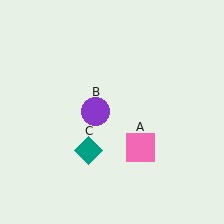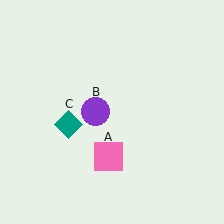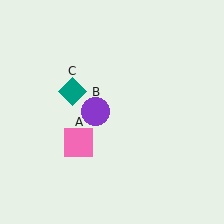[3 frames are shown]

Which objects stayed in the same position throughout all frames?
Purple circle (object B) remained stationary.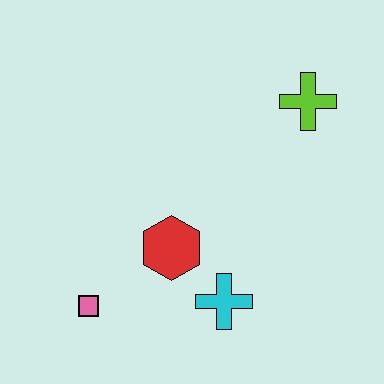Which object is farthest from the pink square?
The lime cross is farthest from the pink square.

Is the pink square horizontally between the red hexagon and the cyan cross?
No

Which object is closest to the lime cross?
The red hexagon is closest to the lime cross.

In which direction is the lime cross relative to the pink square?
The lime cross is to the right of the pink square.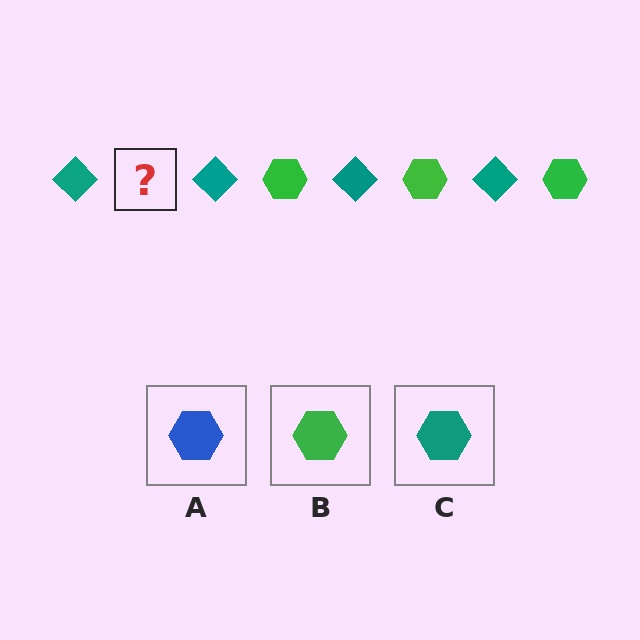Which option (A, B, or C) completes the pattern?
B.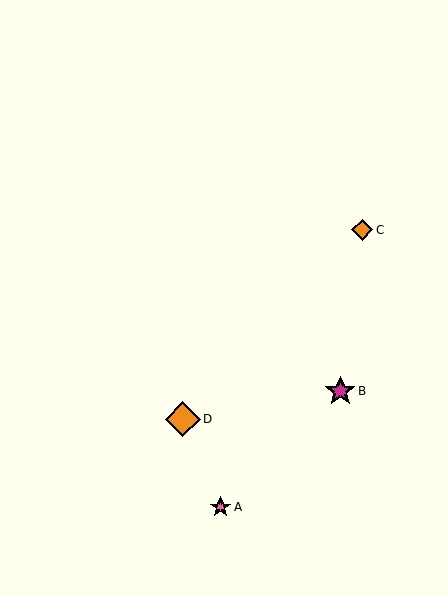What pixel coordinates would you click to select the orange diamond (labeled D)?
Click at (183, 419) to select the orange diamond D.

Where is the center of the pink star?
The center of the pink star is at (220, 507).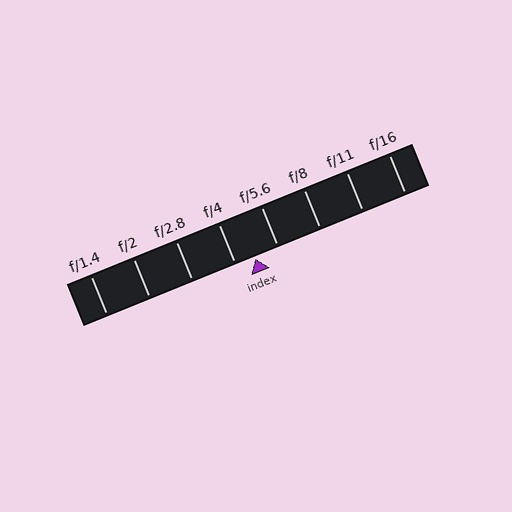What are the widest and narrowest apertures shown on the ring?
The widest aperture shown is f/1.4 and the narrowest is f/16.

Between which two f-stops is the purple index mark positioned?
The index mark is between f/4 and f/5.6.